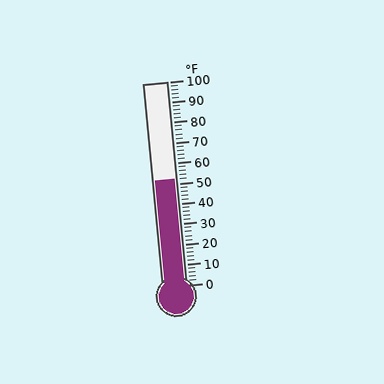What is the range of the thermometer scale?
The thermometer scale ranges from 0°F to 100°F.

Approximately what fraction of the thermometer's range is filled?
The thermometer is filled to approximately 50% of its range.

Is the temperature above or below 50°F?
The temperature is above 50°F.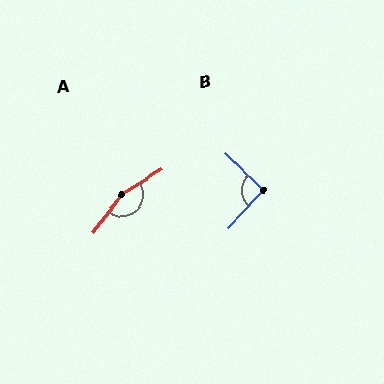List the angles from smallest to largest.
B (92°), A (159°).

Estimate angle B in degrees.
Approximately 92 degrees.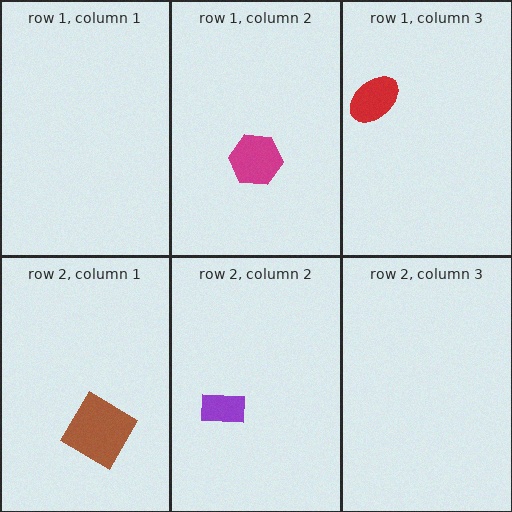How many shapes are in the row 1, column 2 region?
1.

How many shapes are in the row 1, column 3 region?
1.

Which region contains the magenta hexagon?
The row 1, column 2 region.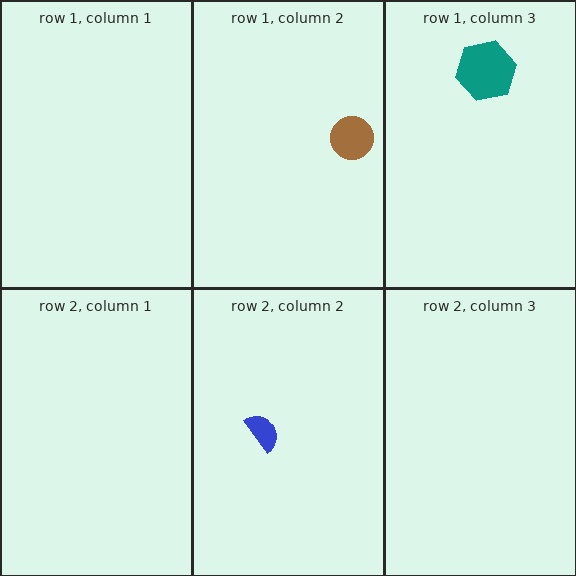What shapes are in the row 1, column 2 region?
The brown circle.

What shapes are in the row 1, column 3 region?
The teal hexagon.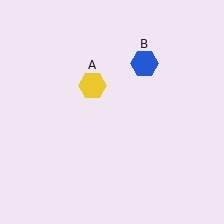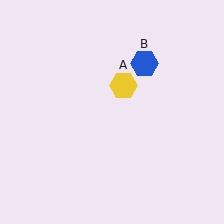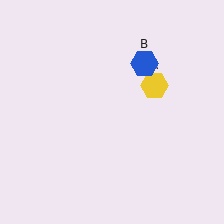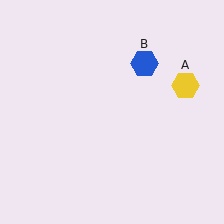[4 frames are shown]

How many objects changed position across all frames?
1 object changed position: yellow hexagon (object A).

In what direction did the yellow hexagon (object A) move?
The yellow hexagon (object A) moved right.